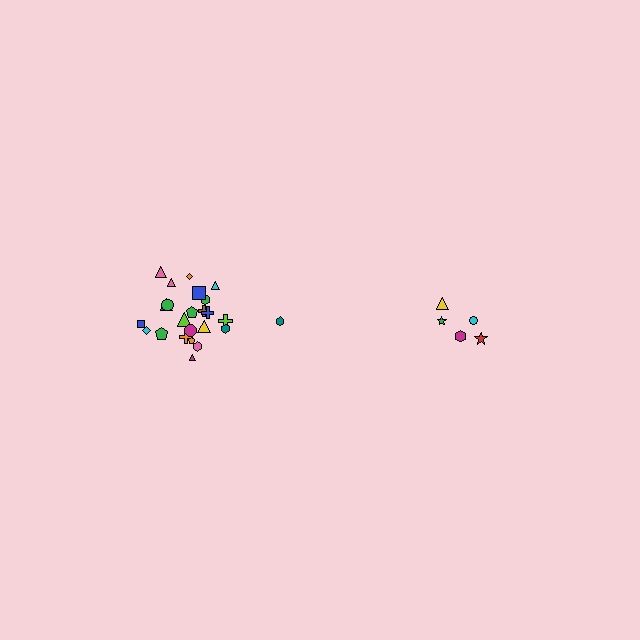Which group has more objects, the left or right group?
The left group.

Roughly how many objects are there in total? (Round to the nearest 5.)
Roughly 30 objects in total.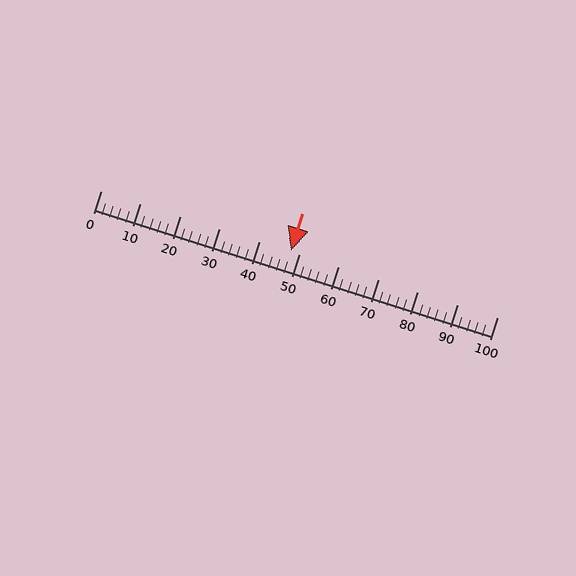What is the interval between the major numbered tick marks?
The major tick marks are spaced 10 units apart.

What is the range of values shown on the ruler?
The ruler shows values from 0 to 100.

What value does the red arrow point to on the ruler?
The red arrow points to approximately 48.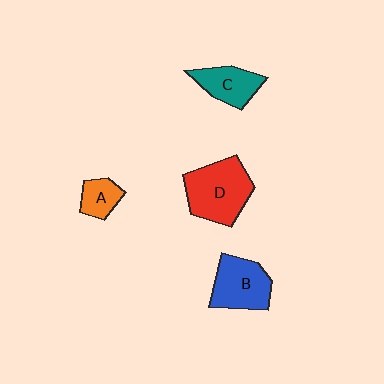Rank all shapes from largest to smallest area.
From largest to smallest: D (red), B (blue), C (teal), A (orange).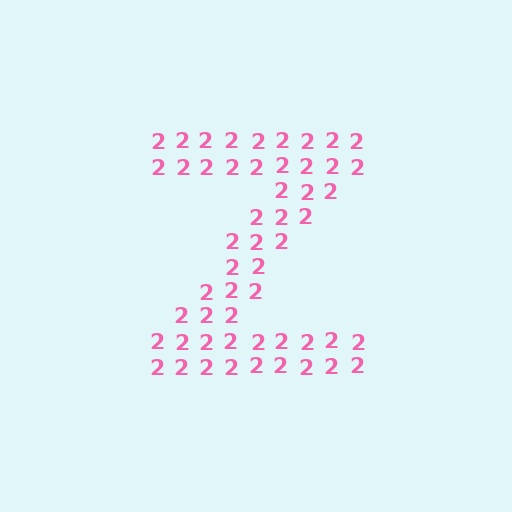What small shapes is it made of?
It is made of small digit 2's.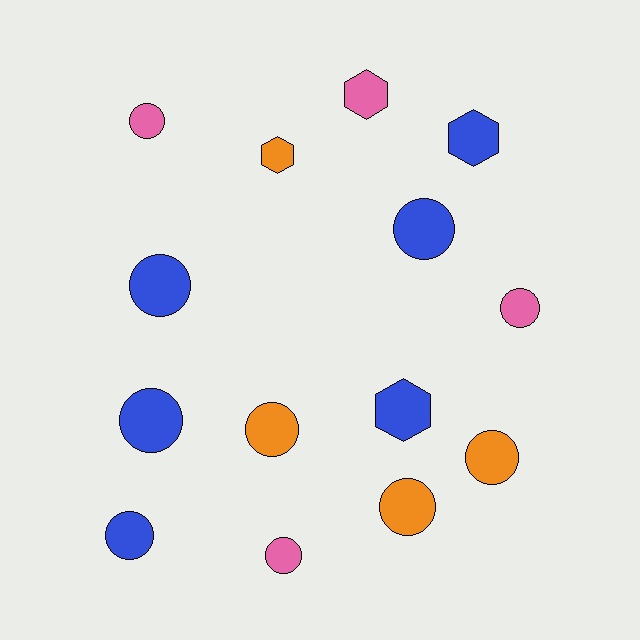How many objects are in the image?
There are 14 objects.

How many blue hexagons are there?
There are 2 blue hexagons.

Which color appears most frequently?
Blue, with 6 objects.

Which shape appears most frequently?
Circle, with 10 objects.